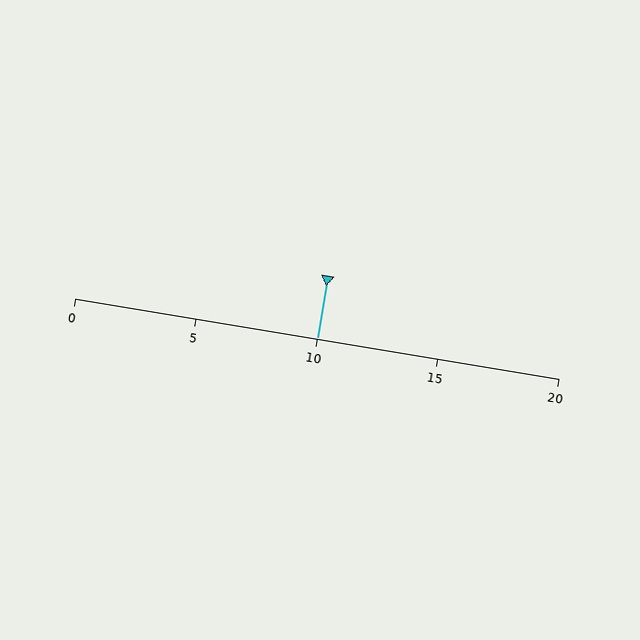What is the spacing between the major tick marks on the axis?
The major ticks are spaced 5 apart.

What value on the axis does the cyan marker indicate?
The marker indicates approximately 10.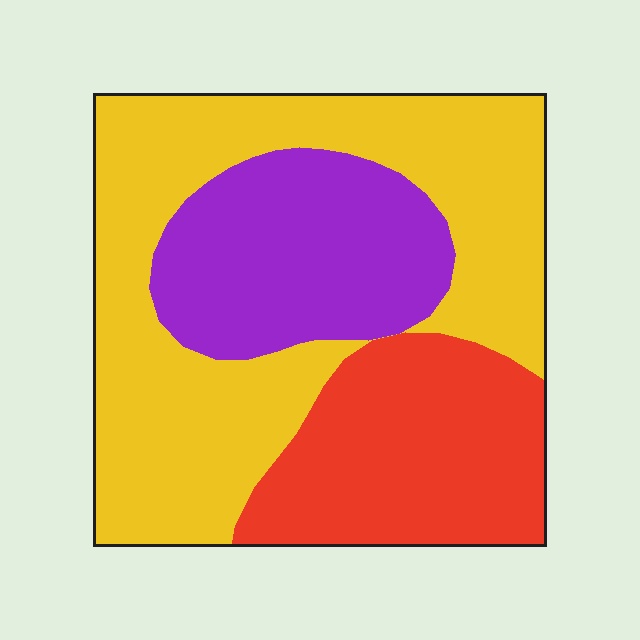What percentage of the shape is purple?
Purple covers 24% of the shape.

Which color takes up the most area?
Yellow, at roughly 50%.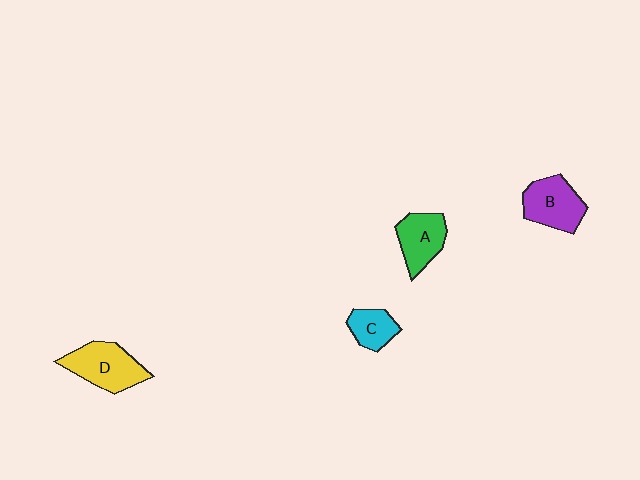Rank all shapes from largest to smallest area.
From largest to smallest: D (yellow), B (purple), A (green), C (cyan).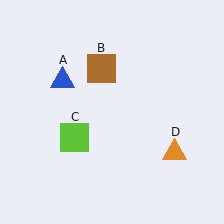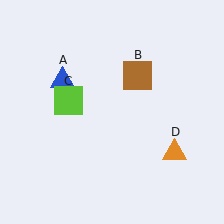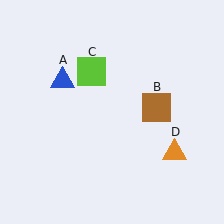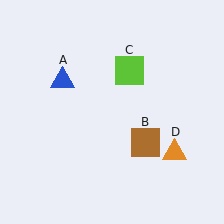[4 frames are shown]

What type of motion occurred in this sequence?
The brown square (object B), lime square (object C) rotated clockwise around the center of the scene.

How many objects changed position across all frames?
2 objects changed position: brown square (object B), lime square (object C).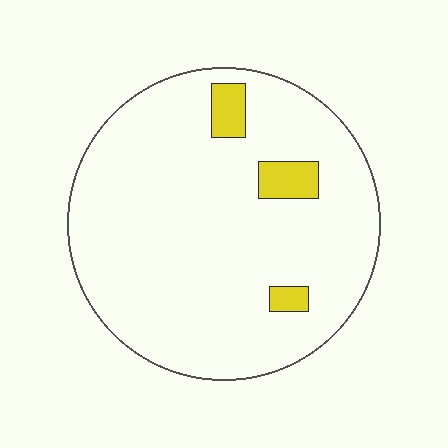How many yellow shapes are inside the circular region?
3.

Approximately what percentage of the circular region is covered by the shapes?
Approximately 5%.